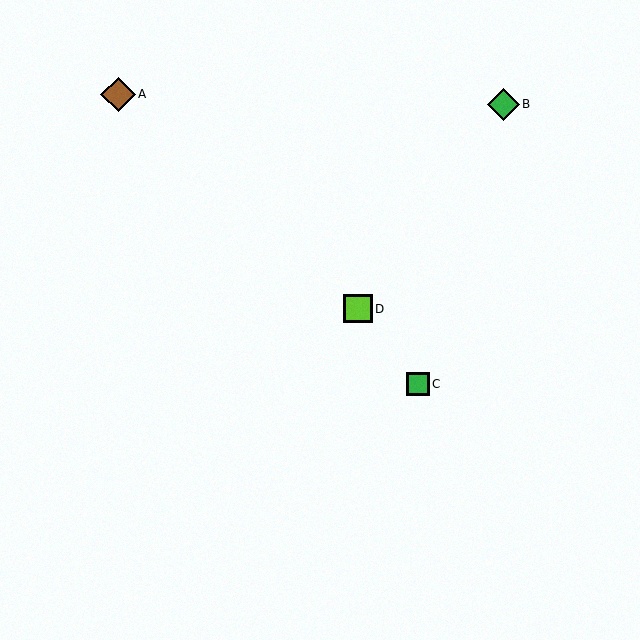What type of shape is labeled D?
Shape D is a lime square.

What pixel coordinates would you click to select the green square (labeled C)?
Click at (418, 384) to select the green square C.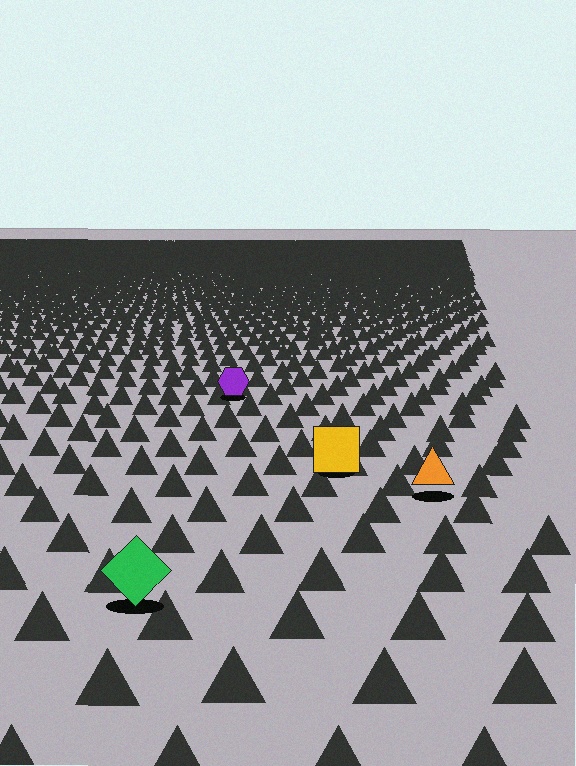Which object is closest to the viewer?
The green diamond is closest. The texture marks near it are larger and more spread out.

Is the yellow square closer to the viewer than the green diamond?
No. The green diamond is closer — you can tell from the texture gradient: the ground texture is coarser near it.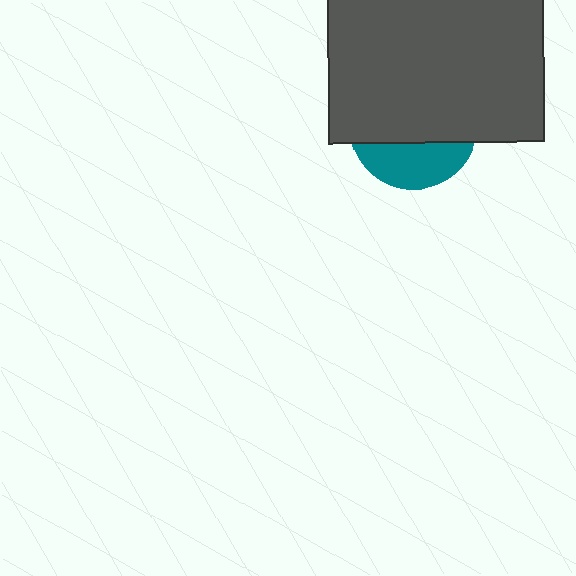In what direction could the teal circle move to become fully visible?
The teal circle could move down. That would shift it out from behind the dark gray rectangle entirely.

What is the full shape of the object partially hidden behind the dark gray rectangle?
The partially hidden object is a teal circle.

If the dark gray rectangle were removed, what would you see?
You would see the complete teal circle.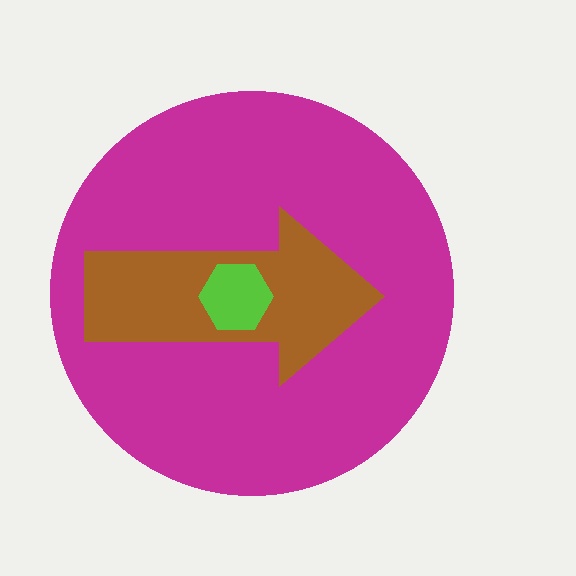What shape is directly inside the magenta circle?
The brown arrow.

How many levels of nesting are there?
3.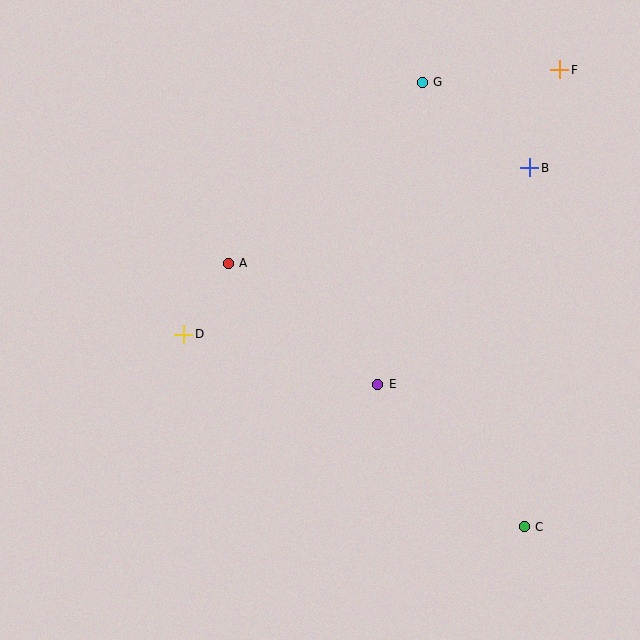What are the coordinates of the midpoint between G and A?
The midpoint between G and A is at (325, 173).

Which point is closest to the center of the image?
Point E at (378, 384) is closest to the center.